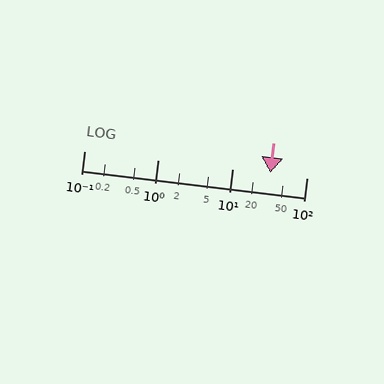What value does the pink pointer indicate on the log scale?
The pointer indicates approximately 32.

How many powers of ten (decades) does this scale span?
The scale spans 3 decades, from 0.1 to 100.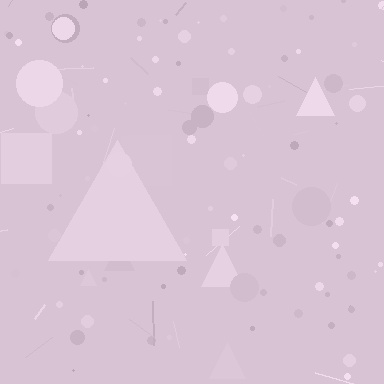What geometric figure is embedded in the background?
A triangle is embedded in the background.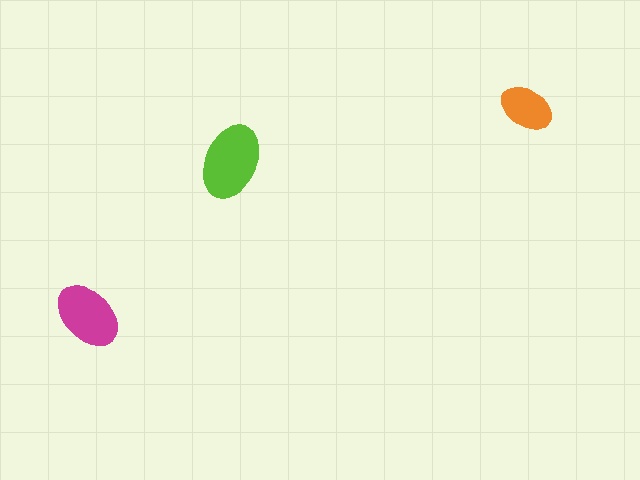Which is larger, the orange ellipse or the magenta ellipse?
The magenta one.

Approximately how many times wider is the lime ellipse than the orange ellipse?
About 1.5 times wider.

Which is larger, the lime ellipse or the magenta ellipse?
The lime one.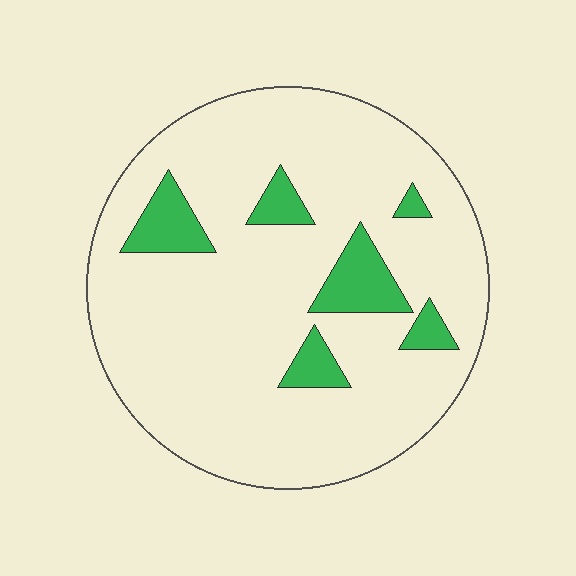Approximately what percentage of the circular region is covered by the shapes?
Approximately 15%.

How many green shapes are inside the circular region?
6.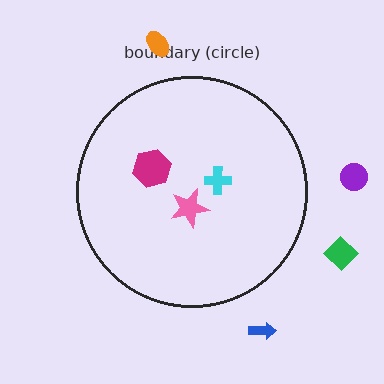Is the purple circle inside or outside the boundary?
Outside.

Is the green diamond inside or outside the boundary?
Outside.